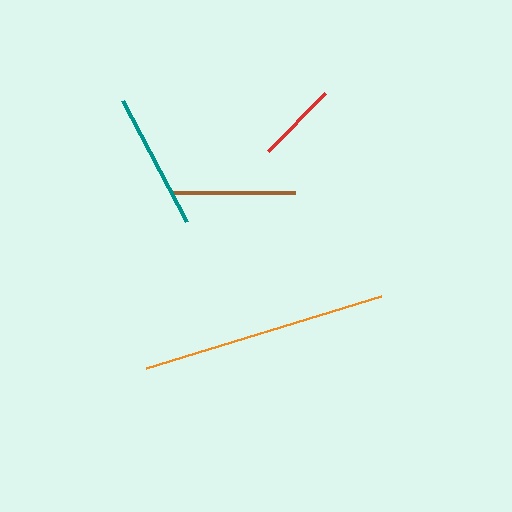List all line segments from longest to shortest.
From longest to shortest: orange, teal, brown, red.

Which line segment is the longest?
The orange line is the longest at approximately 245 pixels.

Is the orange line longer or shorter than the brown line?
The orange line is longer than the brown line.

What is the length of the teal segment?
The teal segment is approximately 137 pixels long.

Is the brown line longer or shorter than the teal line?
The teal line is longer than the brown line.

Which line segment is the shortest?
The red line is the shortest at approximately 81 pixels.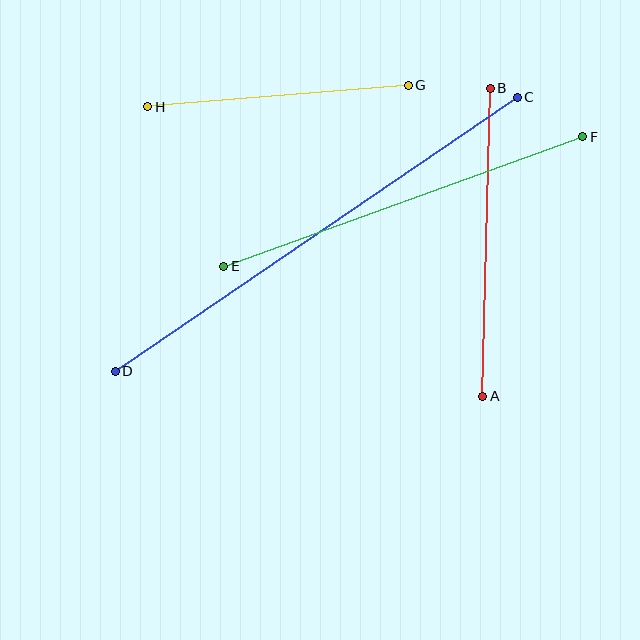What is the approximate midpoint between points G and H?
The midpoint is at approximately (278, 96) pixels.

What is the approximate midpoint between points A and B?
The midpoint is at approximately (486, 242) pixels.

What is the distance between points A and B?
The distance is approximately 308 pixels.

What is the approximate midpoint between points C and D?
The midpoint is at approximately (316, 234) pixels.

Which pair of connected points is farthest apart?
Points C and D are farthest apart.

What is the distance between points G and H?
The distance is approximately 261 pixels.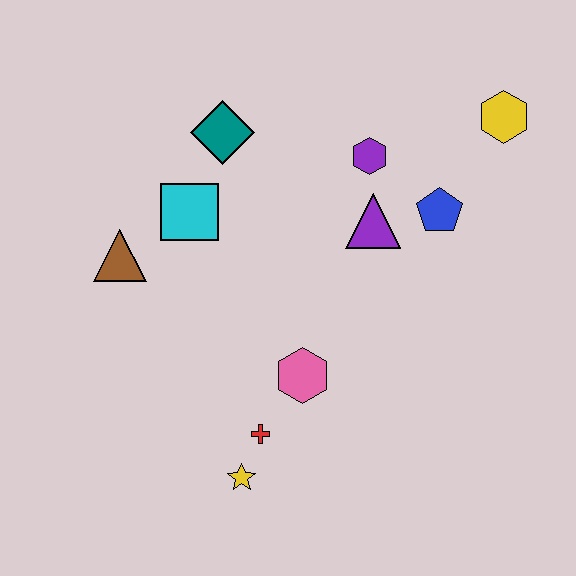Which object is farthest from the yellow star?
The yellow hexagon is farthest from the yellow star.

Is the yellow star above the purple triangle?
No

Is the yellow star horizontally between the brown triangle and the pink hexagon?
Yes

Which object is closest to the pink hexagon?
The red cross is closest to the pink hexagon.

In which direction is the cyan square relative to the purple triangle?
The cyan square is to the left of the purple triangle.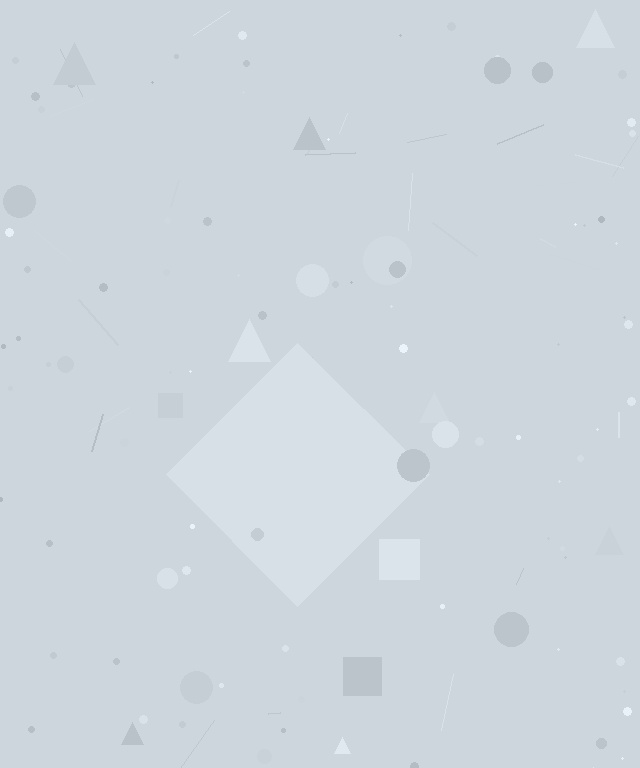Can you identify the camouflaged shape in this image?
The camouflaged shape is a diamond.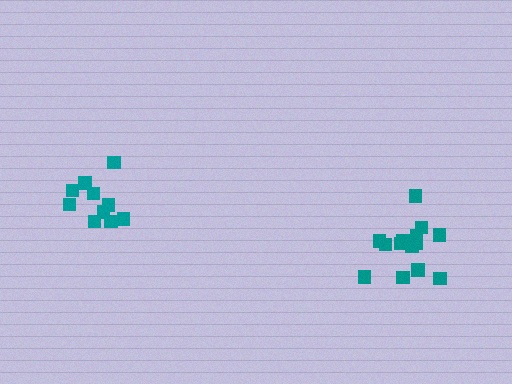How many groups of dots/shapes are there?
There are 2 groups.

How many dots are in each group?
Group 1: 14 dots, Group 2: 10 dots (24 total).